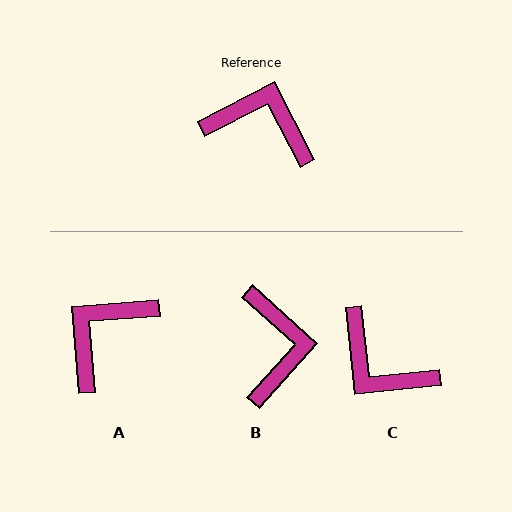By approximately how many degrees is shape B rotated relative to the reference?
Approximately 69 degrees clockwise.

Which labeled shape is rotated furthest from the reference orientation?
C, about 158 degrees away.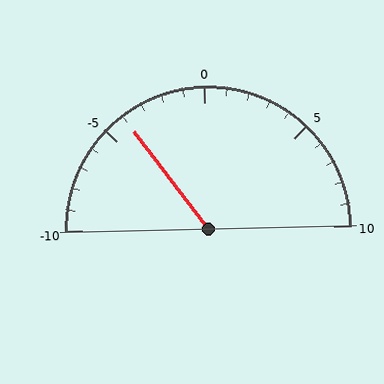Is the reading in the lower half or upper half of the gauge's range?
The reading is in the lower half of the range (-10 to 10).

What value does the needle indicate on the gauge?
The needle indicates approximately -4.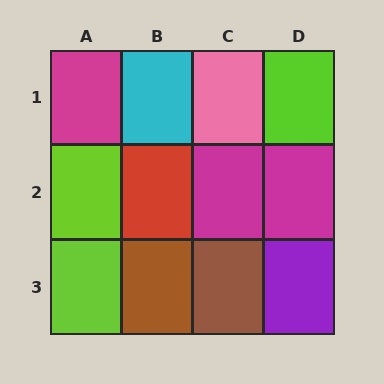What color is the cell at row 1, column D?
Lime.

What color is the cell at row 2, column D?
Magenta.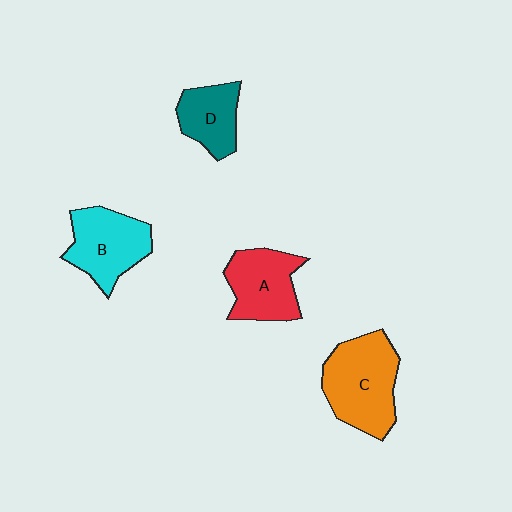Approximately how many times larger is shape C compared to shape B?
Approximately 1.2 times.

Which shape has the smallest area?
Shape D (teal).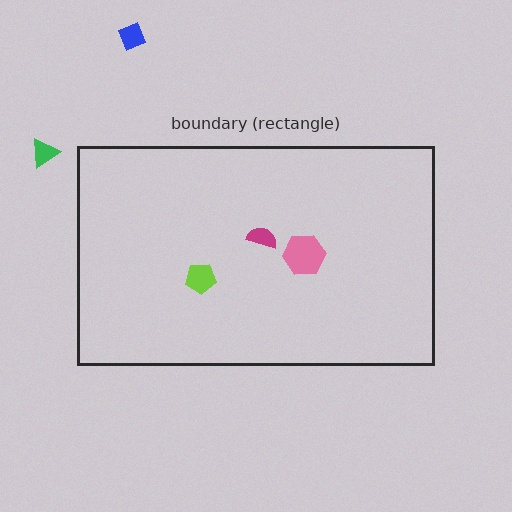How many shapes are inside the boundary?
3 inside, 2 outside.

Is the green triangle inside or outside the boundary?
Outside.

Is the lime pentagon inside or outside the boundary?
Inside.